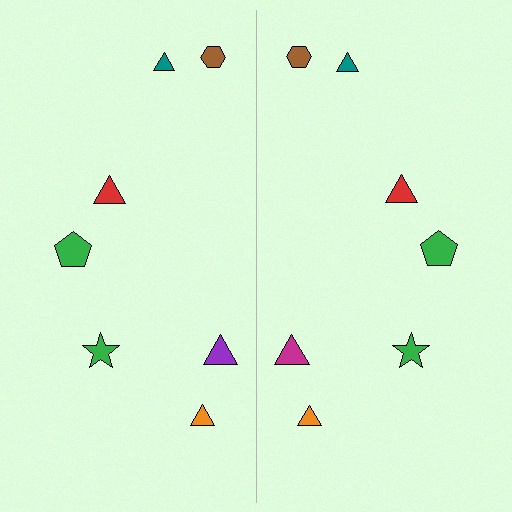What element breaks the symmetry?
The magenta triangle on the right side breaks the symmetry — its mirror counterpart is purple.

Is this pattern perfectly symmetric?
No, the pattern is not perfectly symmetric. The magenta triangle on the right side breaks the symmetry — its mirror counterpart is purple.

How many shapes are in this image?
There are 14 shapes in this image.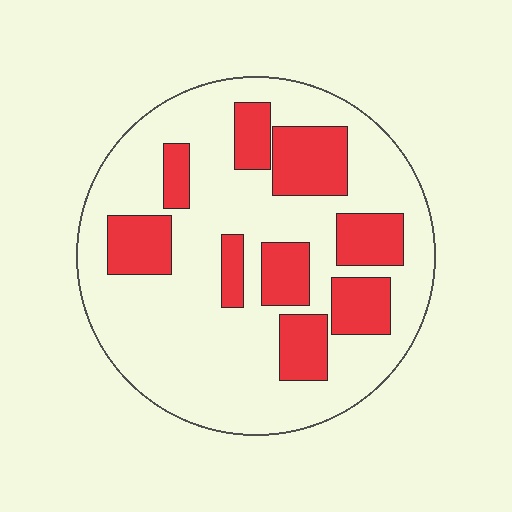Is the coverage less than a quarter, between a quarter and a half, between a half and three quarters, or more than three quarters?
Between a quarter and a half.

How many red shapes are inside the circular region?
9.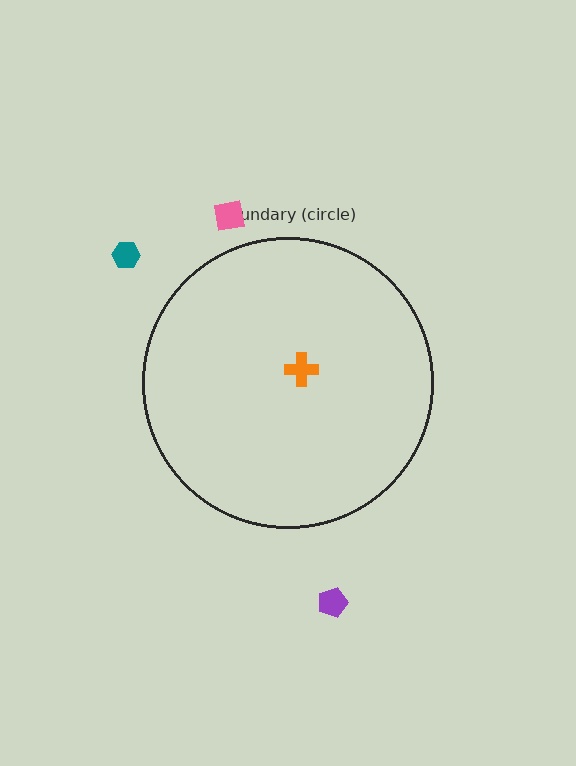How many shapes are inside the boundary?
1 inside, 3 outside.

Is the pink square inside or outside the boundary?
Outside.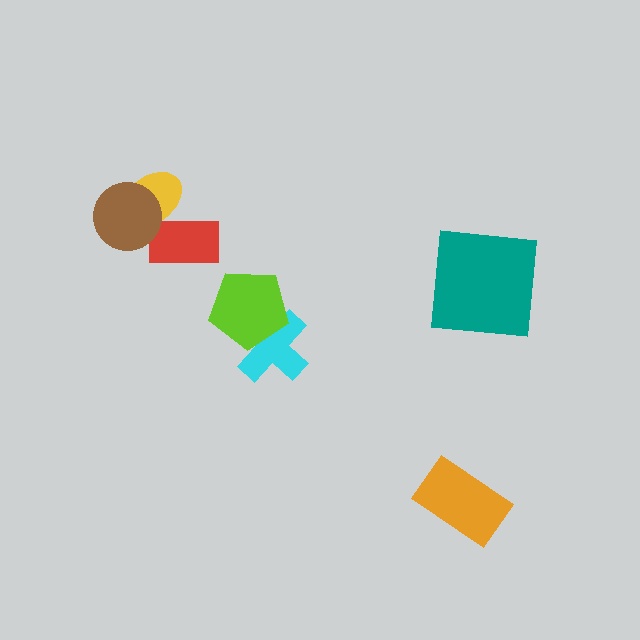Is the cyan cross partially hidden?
Yes, it is partially covered by another shape.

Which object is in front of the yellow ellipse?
The brown circle is in front of the yellow ellipse.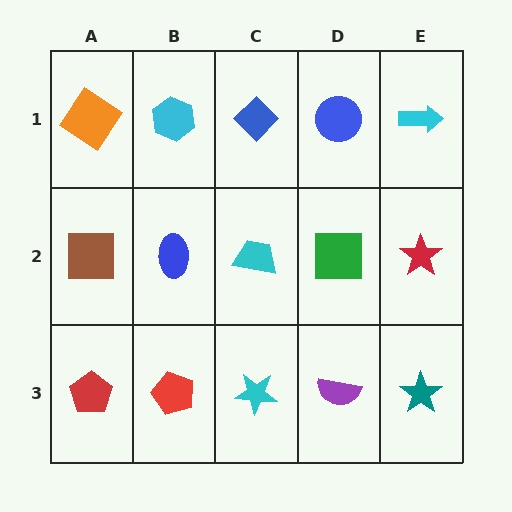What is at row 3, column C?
A cyan star.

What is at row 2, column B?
A blue ellipse.